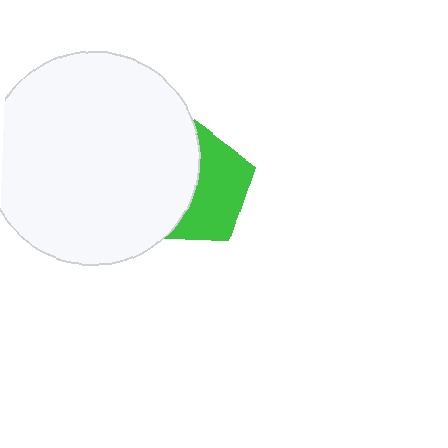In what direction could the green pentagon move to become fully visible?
The green pentagon could move right. That would shift it out from behind the white circle entirely.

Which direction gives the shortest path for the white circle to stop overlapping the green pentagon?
Moving left gives the shortest separation.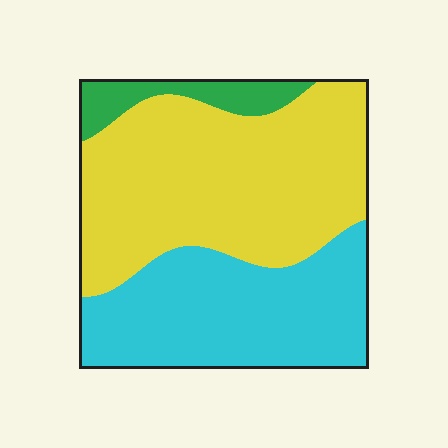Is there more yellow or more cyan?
Yellow.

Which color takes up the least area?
Green, at roughly 10%.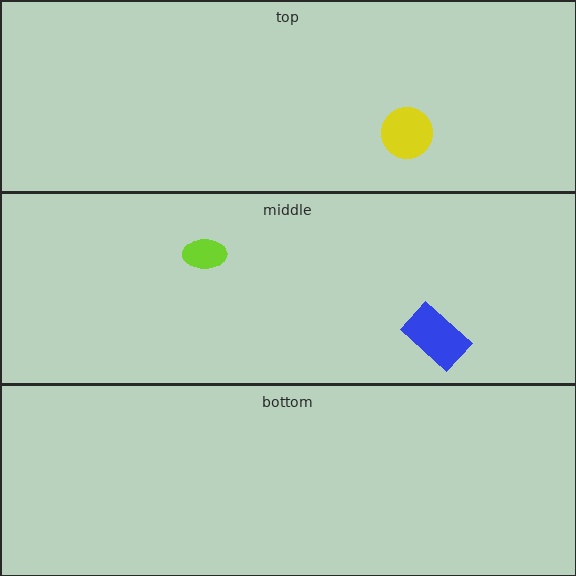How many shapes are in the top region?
1.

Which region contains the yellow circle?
The top region.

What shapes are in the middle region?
The lime ellipse, the blue rectangle.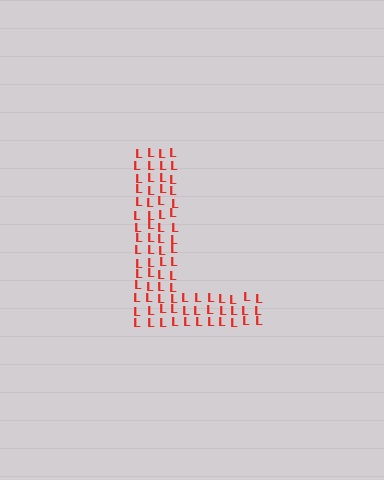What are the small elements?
The small elements are letter L's.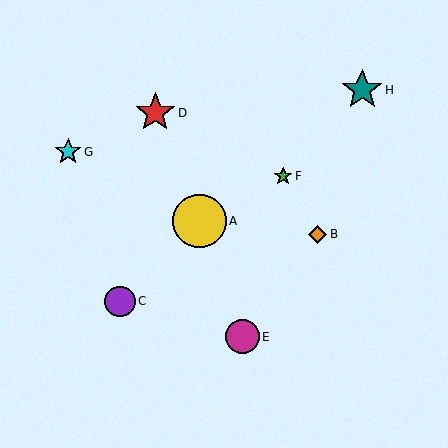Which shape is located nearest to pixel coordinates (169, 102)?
The red star (labeled D) at (155, 113) is nearest to that location.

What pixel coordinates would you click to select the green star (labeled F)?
Click at (283, 176) to select the green star F.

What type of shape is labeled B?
Shape B is an orange diamond.